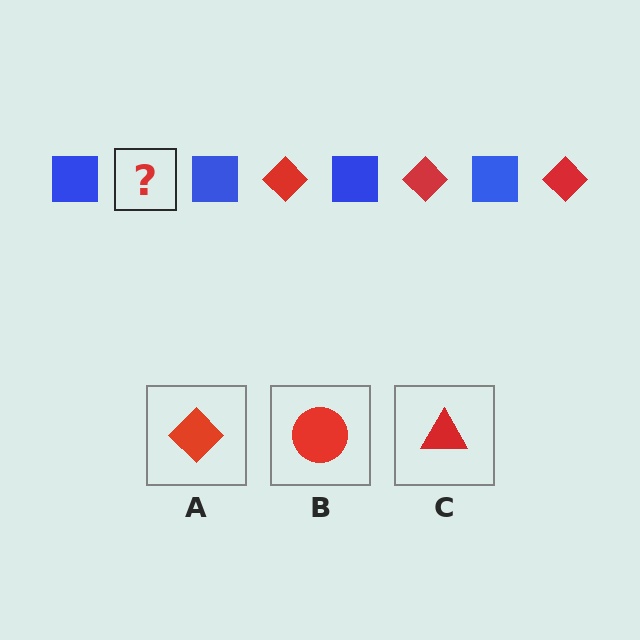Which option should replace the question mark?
Option A.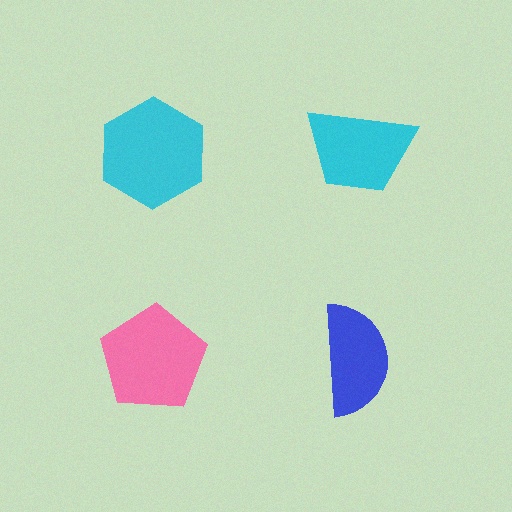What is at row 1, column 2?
A cyan trapezoid.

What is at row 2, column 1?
A pink pentagon.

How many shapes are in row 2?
2 shapes.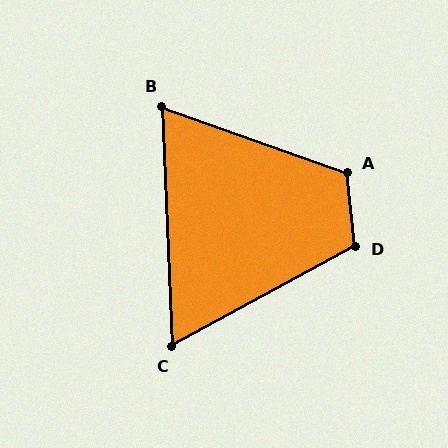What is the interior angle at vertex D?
Approximately 112 degrees (obtuse).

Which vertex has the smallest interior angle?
C, at approximately 64 degrees.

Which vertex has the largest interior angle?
A, at approximately 116 degrees.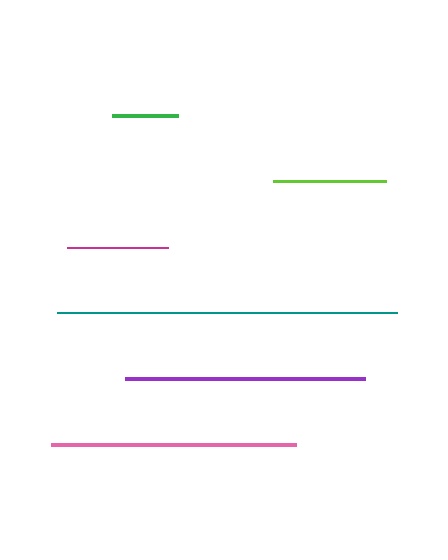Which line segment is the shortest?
The green line is the shortest at approximately 66 pixels.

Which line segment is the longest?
The teal line is the longest at approximately 340 pixels.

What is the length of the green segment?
The green segment is approximately 66 pixels long.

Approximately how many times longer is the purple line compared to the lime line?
The purple line is approximately 2.1 times the length of the lime line.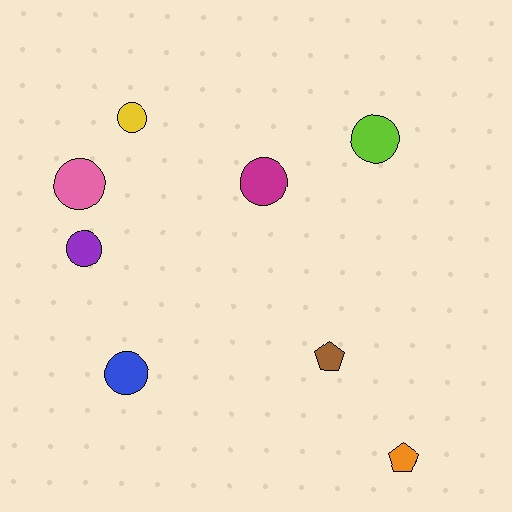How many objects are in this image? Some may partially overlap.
There are 8 objects.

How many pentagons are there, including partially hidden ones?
There are 2 pentagons.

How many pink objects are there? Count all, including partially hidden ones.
There is 1 pink object.